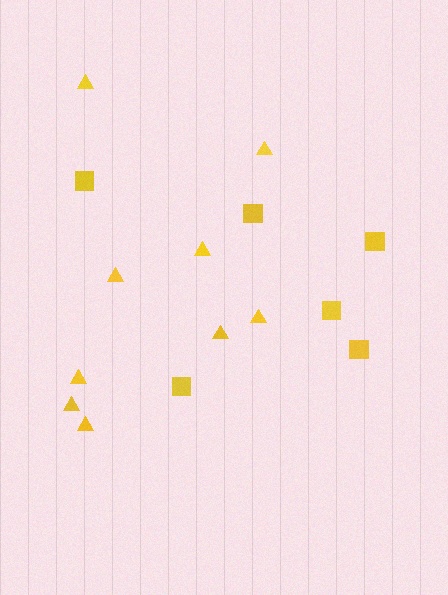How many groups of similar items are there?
There are 2 groups: one group of triangles (9) and one group of squares (6).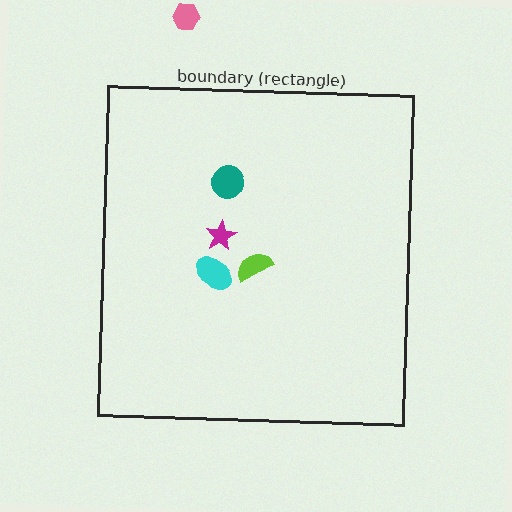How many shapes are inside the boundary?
4 inside, 1 outside.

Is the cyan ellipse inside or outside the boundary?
Inside.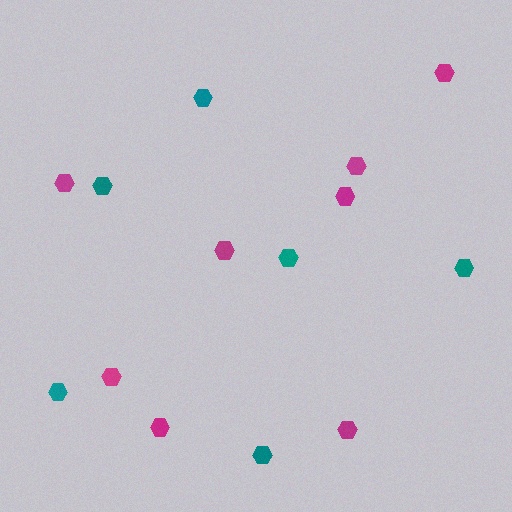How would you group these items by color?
There are 2 groups: one group of magenta hexagons (8) and one group of teal hexagons (6).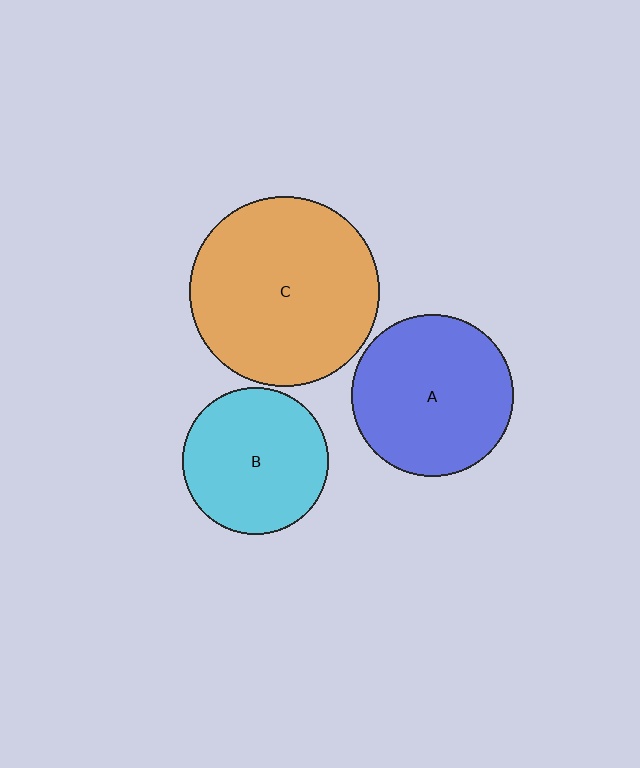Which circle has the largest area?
Circle C (orange).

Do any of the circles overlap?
No, none of the circles overlap.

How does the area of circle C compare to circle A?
Approximately 1.4 times.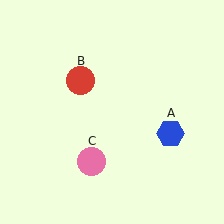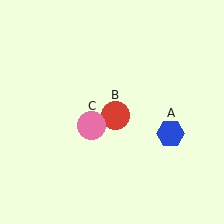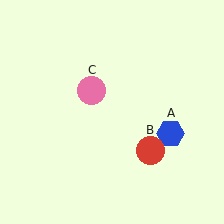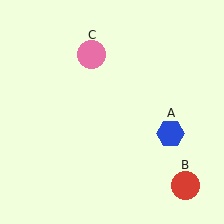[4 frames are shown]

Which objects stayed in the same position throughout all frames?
Blue hexagon (object A) remained stationary.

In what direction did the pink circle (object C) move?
The pink circle (object C) moved up.